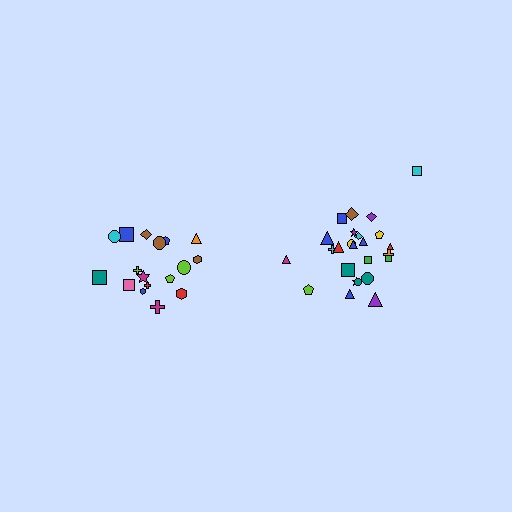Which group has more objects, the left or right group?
The right group.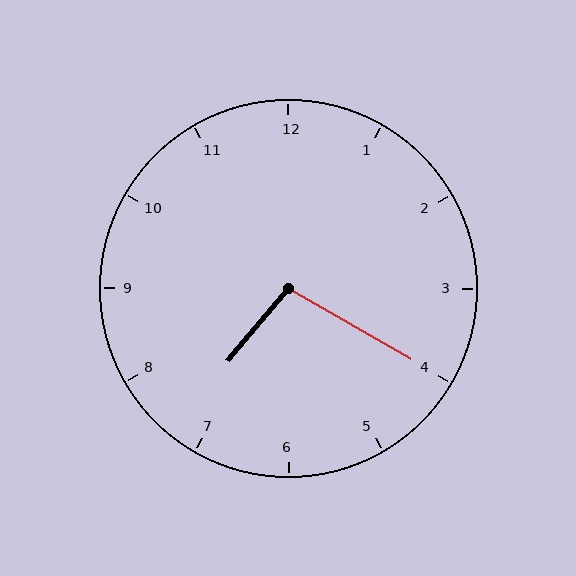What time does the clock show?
7:20.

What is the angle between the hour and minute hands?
Approximately 100 degrees.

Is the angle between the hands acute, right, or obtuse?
It is obtuse.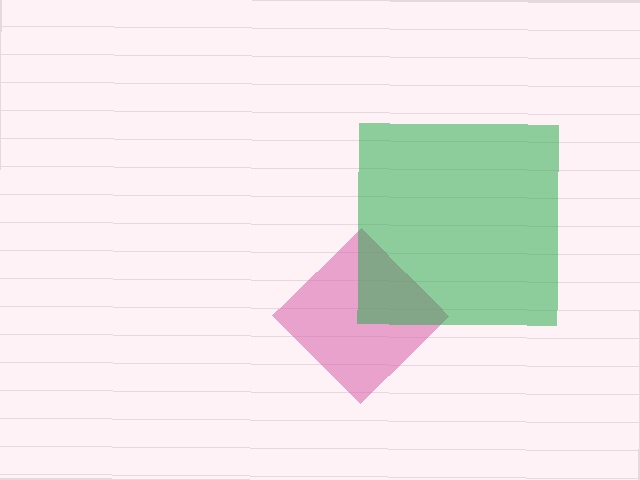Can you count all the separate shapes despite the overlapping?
Yes, there are 2 separate shapes.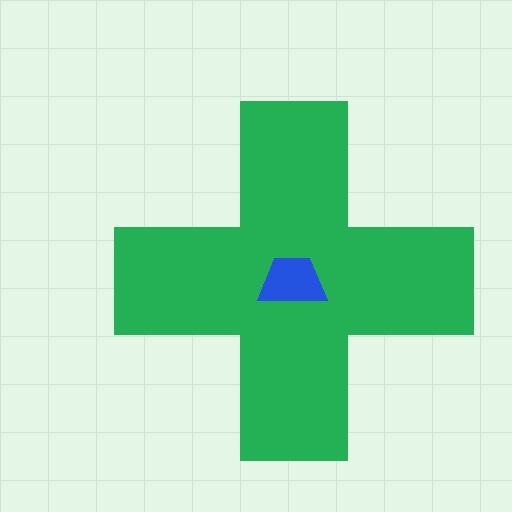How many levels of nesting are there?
2.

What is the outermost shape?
The green cross.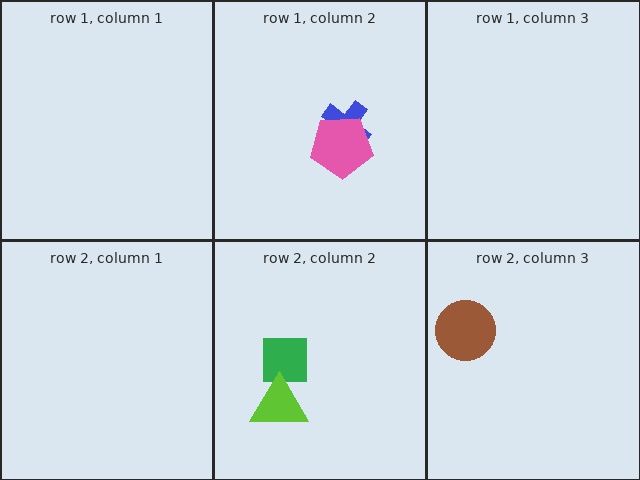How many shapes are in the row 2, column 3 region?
1.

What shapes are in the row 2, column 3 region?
The brown circle.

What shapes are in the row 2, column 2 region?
The green square, the lime triangle.